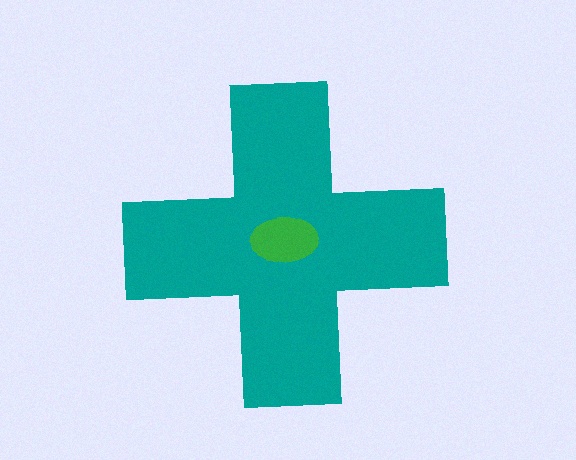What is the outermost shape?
The teal cross.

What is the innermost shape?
The green ellipse.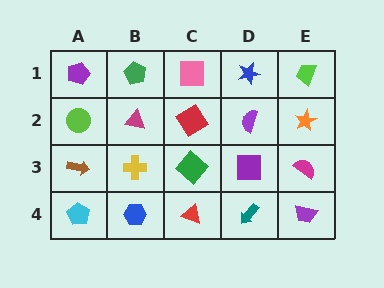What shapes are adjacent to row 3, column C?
A red diamond (row 2, column C), a red triangle (row 4, column C), a yellow cross (row 3, column B), a purple square (row 3, column D).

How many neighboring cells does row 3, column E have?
3.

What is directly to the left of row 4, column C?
A blue hexagon.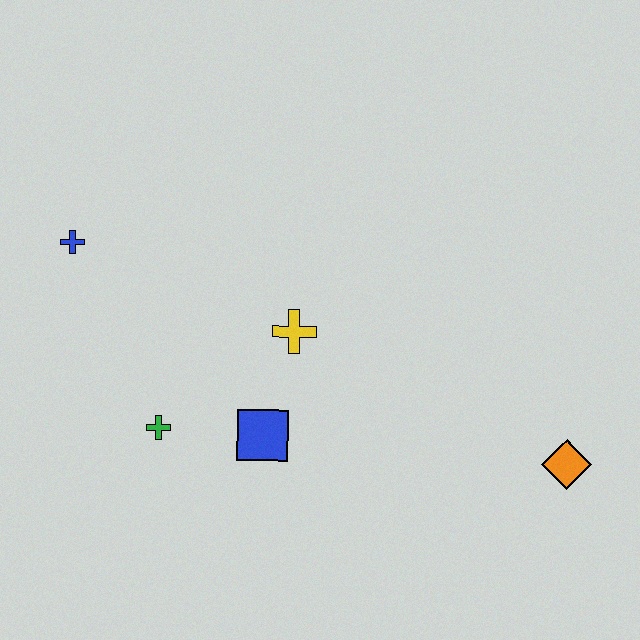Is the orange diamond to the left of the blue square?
No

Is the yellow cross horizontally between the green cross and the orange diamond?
Yes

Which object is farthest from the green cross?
The orange diamond is farthest from the green cross.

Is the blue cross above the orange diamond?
Yes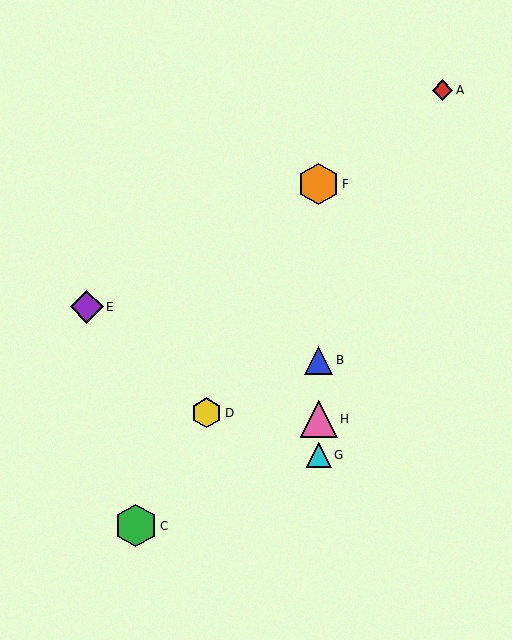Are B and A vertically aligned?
No, B is at x≈319 and A is at x≈443.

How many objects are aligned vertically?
4 objects (B, F, G, H) are aligned vertically.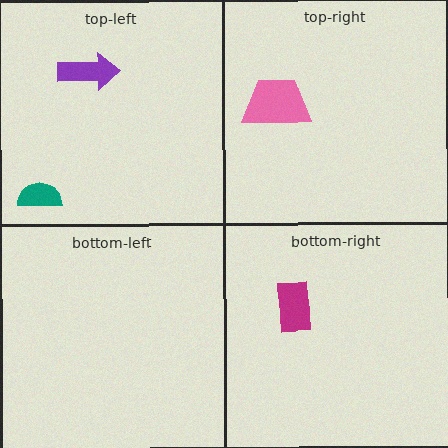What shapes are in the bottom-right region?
The magenta rectangle.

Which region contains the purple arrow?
The top-left region.